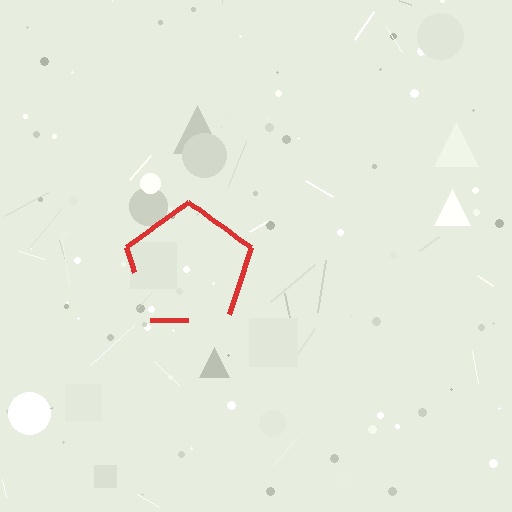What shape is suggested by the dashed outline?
The dashed outline suggests a pentagon.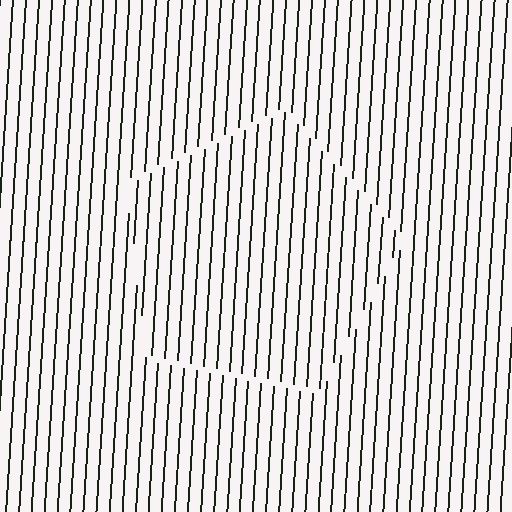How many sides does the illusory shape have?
5 sides — the line-ends trace a pentagon.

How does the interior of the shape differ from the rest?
The interior of the shape contains the same grating, shifted by half a period — the contour is defined by the phase discontinuity where line-ends from the inner and outer gratings abut.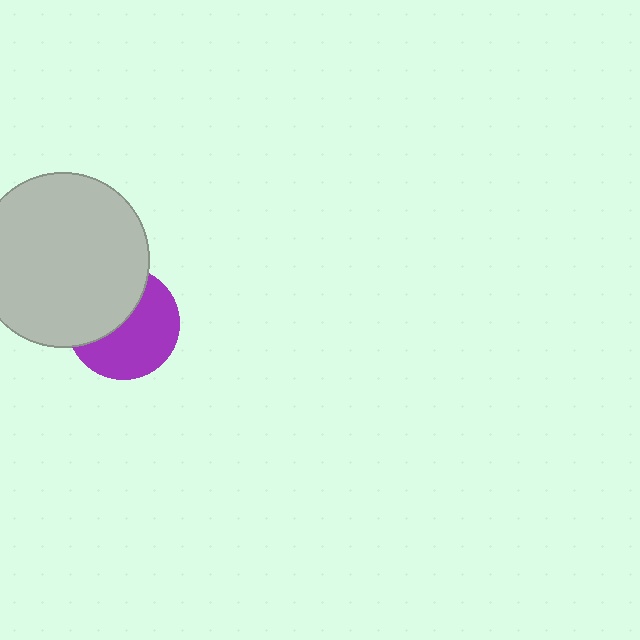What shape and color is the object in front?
The object in front is a light gray circle.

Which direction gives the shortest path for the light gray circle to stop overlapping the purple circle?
Moving toward the upper-left gives the shortest separation.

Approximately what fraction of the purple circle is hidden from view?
Roughly 43% of the purple circle is hidden behind the light gray circle.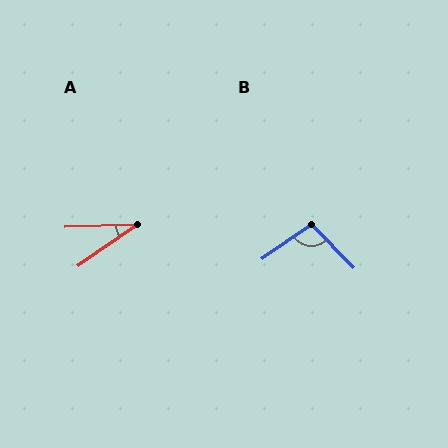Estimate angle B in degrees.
Approximately 99 degrees.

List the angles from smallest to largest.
A (33°), B (99°).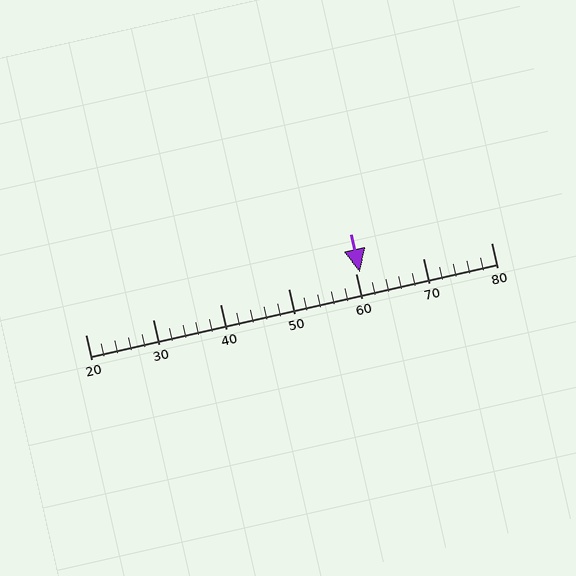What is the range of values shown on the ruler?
The ruler shows values from 20 to 80.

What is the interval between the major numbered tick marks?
The major tick marks are spaced 10 units apart.